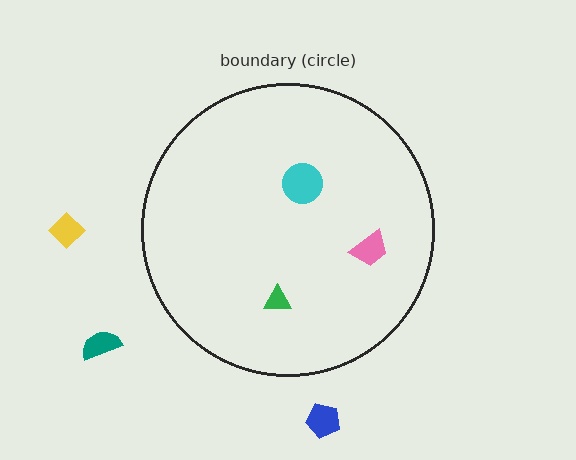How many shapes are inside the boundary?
3 inside, 3 outside.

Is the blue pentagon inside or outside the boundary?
Outside.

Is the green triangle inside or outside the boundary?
Inside.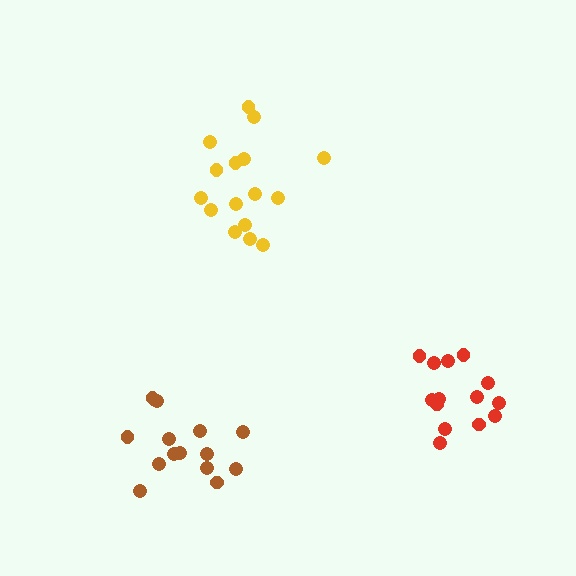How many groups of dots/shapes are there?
There are 3 groups.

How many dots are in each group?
Group 1: 16 dots, Group 2: 15 dots, Group 3: 14 dots (45 total).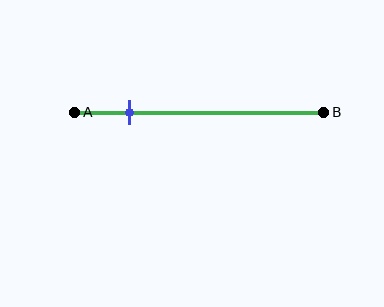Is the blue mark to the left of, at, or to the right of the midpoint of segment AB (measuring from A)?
The blue mark is to the left of the midpoint of segment AB.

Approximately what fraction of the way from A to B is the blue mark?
The blue mark is approximately 20% of the way from A to B.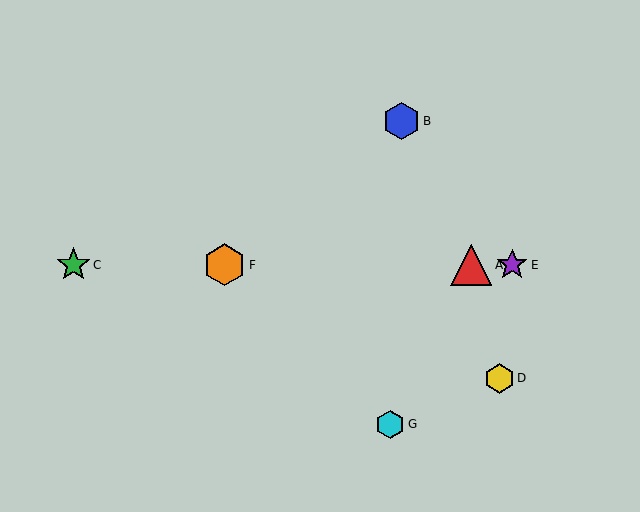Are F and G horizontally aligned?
No, F is at y≈265 and G is at y≈425.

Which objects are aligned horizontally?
Objects A, C, E, F are aligned horizontally.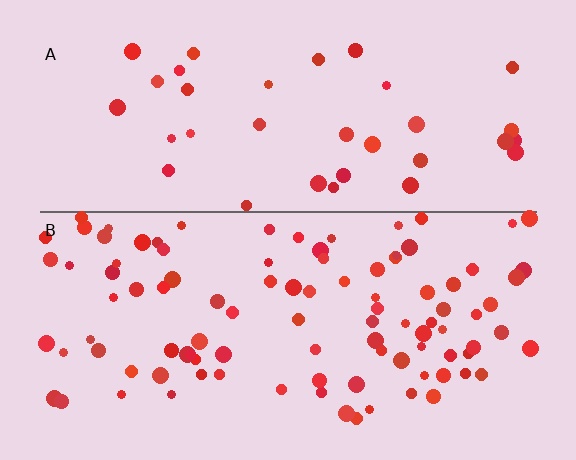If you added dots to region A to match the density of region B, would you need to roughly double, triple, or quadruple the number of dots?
Approximately triple.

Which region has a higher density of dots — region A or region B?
B (the bottom).